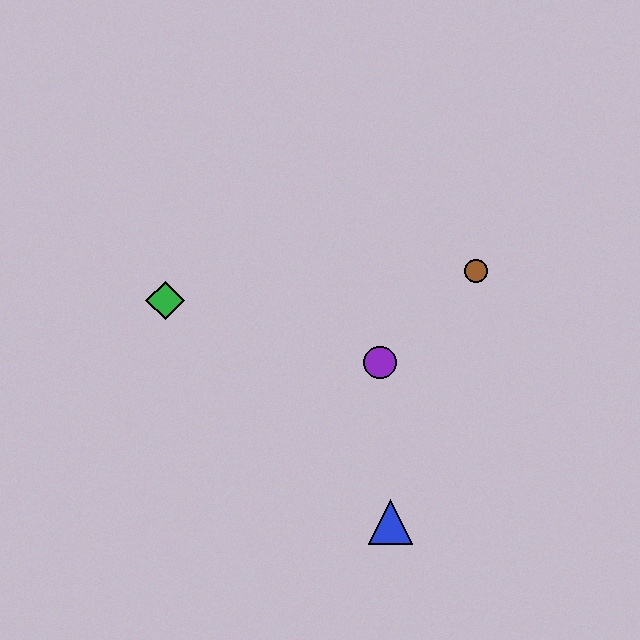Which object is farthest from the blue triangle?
The green diamond is farthest from the blue triangle.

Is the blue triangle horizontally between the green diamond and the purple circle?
No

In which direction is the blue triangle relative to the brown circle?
The blue triangle is below the brown circle.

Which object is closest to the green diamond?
The purple circle is closest to the green diamond.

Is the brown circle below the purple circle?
No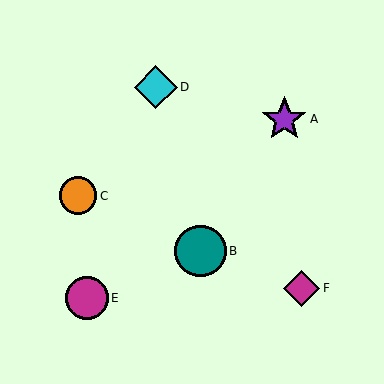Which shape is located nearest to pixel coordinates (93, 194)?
The orange circle (labeled C) at (78, 196) is nearest to that location.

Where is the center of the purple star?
The center of the purple star is at (284, 119).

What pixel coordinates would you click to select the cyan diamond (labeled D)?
Click at (156, 87) to select the cyan diamond D.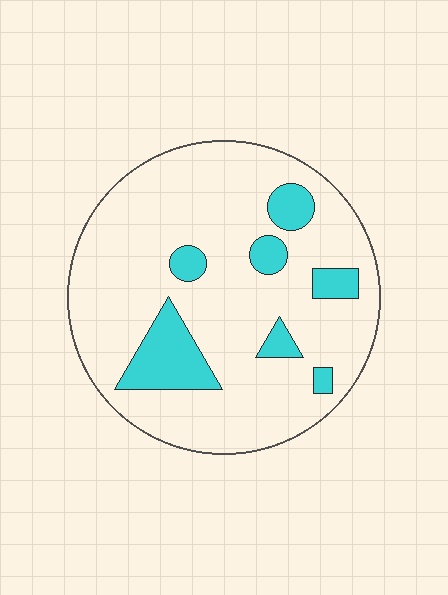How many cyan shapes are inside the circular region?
7.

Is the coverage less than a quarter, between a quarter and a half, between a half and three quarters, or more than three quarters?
Less than a quarter.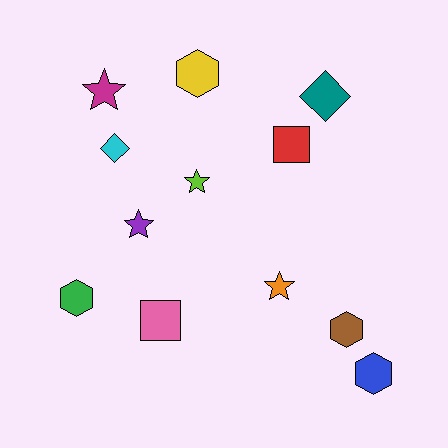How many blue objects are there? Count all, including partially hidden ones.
There is 1 blue object.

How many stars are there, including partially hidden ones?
There are 4 stars.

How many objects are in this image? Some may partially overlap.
There are 12 objects.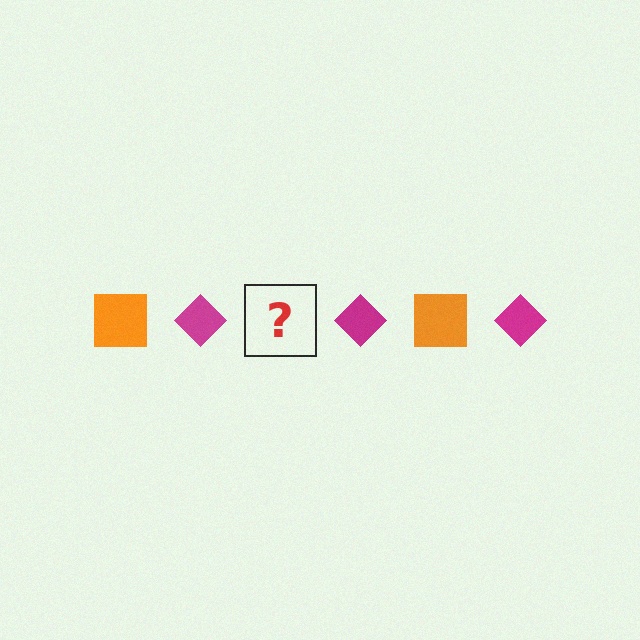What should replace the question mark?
The question mark should be replaced with an orange square.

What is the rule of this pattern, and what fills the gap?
The rule is that the pattern alternates between orange square and magenta diamond. The gap should be filled with an orange square.